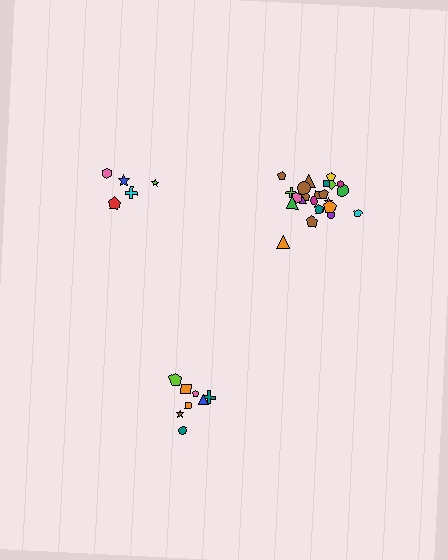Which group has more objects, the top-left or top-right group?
The top-right group.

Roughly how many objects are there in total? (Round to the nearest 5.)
Roughly 40 objects in total.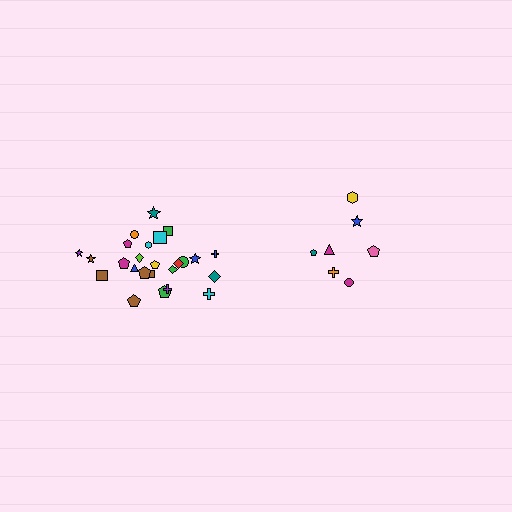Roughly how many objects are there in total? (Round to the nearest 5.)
Roughly 30 objects in total.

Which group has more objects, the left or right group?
The left group.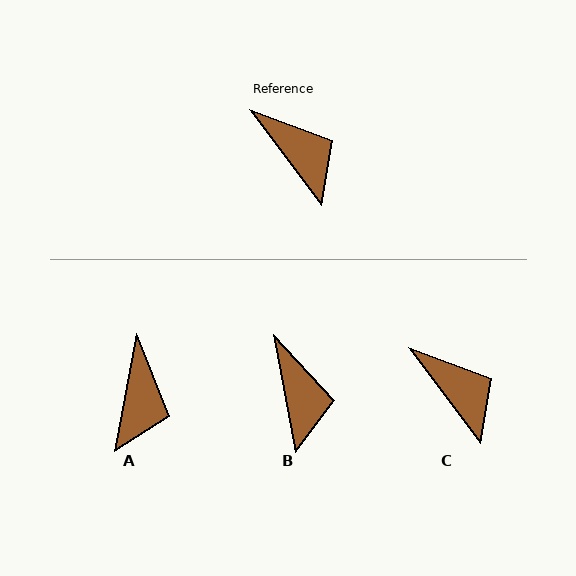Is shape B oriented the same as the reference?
No, it is off by about 26 degrees.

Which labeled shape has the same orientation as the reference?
C.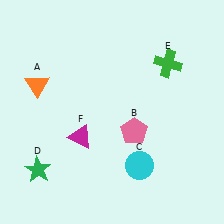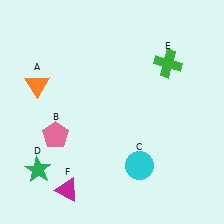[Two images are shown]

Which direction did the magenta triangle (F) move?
The magenta triangle (F) moved down.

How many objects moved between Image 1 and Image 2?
2 objects moved between the two images.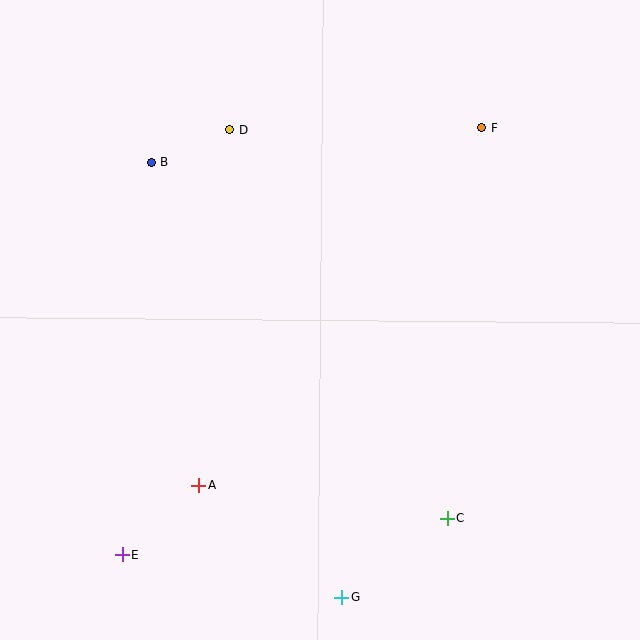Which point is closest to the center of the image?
Point A at (198, 485) is closest to the center.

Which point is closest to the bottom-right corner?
Point C is closest to the bottom-right corner.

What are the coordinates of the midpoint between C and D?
The midpoint between C and D is at (339, 324).